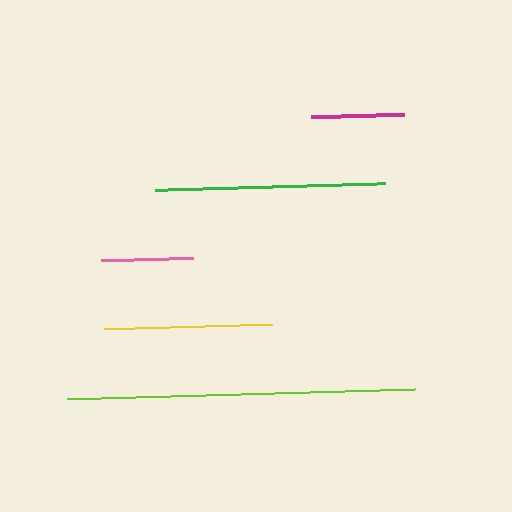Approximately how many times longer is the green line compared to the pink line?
The green line is approximately 2.5 times the length of the pink line.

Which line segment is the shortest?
The magenta line is the shortest at approximately 92 pixels.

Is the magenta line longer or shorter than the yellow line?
The yellow line is longer than the magenta line.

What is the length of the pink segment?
The pink segment is approximately 93 pixels long.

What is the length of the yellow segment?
The yellow segment is approximately 168 pixels long.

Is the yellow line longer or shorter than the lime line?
The lime line is longer than the yellow line.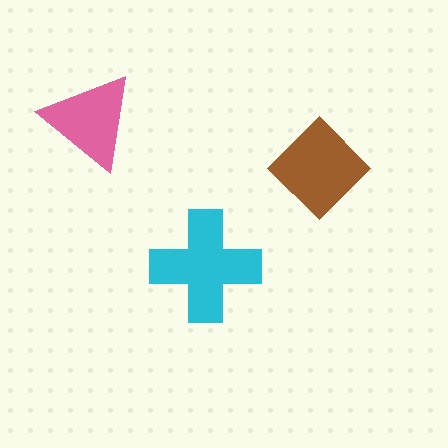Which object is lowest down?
The cyan cross is bottommost.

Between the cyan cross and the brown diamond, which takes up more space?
The cyan cross.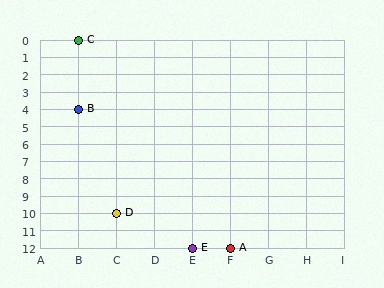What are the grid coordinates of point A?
Point A is at grid coordinates (F, 12).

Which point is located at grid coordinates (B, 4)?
Point B is at (B, 4).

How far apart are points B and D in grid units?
Points B and D are 1 column and 6 rows apart (about 6.1 grid units diagonally).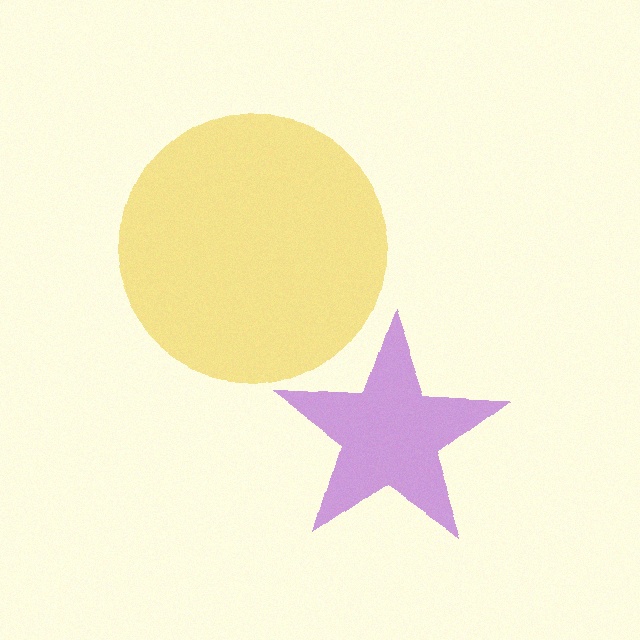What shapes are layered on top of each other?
The layered shapes are: a yellow circle, a purple star.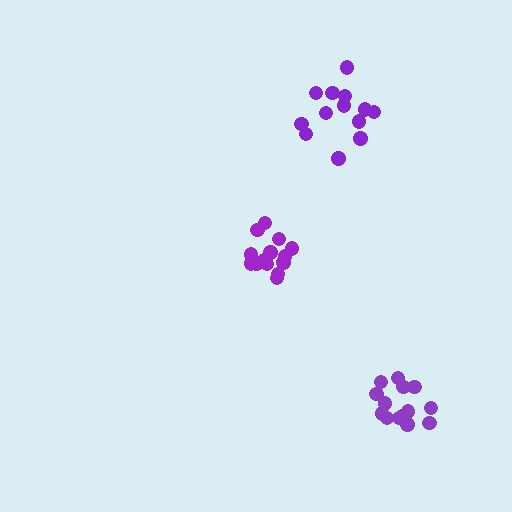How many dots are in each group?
Group 1: 14 dots, Group 2: 14 dots, Group 3: 13 dots (41 total).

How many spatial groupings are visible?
There are 3 spatial groupings.